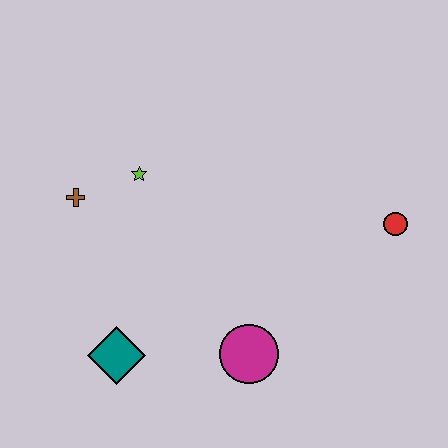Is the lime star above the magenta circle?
Yes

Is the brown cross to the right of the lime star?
No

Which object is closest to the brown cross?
The lime star is closest to the brown cross.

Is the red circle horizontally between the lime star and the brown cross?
No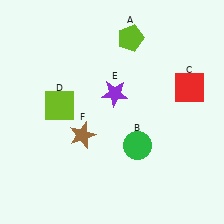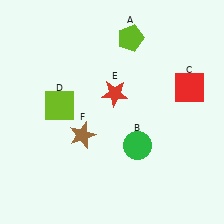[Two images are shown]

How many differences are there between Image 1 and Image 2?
There is 1 difference between the two images.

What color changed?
The star (E) changed from purple in Image 1 to red in Image 2.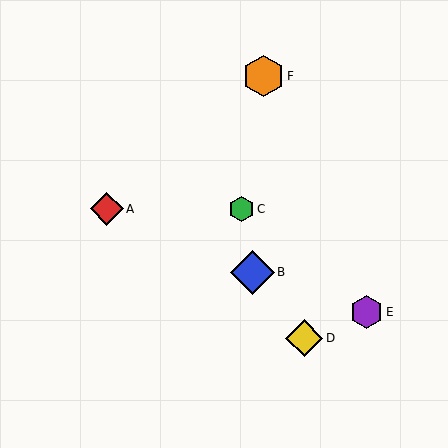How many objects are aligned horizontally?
2 objects (A, C) are aligned horizontally.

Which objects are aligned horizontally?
Objects A, C are aligned horizontally.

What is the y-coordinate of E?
Object E is at y≈312.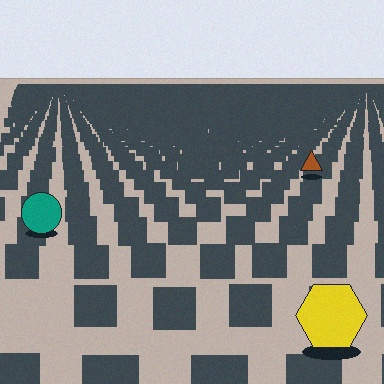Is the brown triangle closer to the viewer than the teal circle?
No. The teal circle is closer — you can tell from the texture gradient: the ground texture is coarser near it.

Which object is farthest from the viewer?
The brown triangle is farthest from the viewer. It appears smaller and the ground texture around it is denser.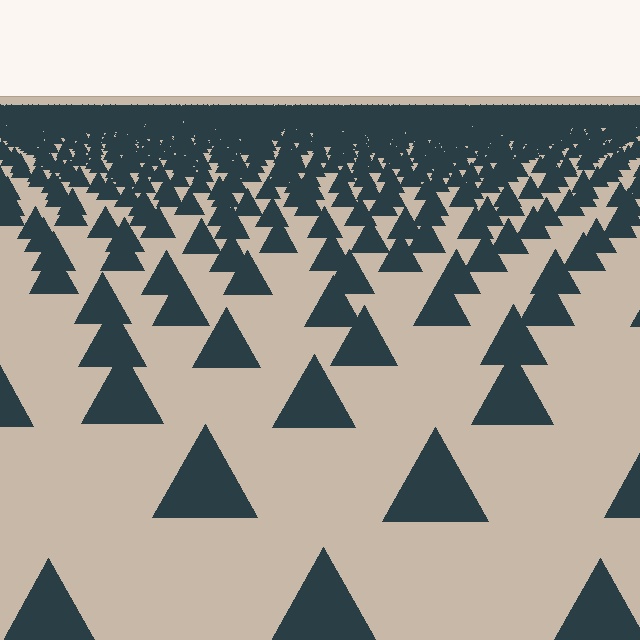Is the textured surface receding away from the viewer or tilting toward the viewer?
The surface is receding away from the viewer. Texture elements get smaller and denser toward the top.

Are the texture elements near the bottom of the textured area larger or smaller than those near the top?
Larger. Near the bottom, elements are closer to the viewer and appear at a bigger on-screen size.